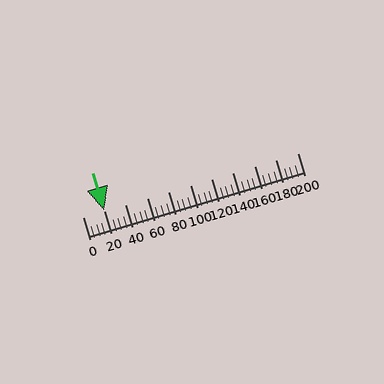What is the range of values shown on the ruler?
The ruler shows values from 0 to 200.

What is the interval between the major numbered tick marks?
The major tick marks are spaced 20 units apart.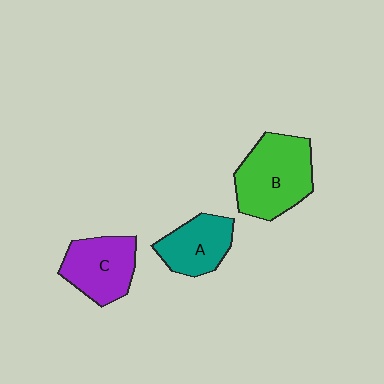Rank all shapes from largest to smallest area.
From largest to smallest: B (green), C (purple), A (teal).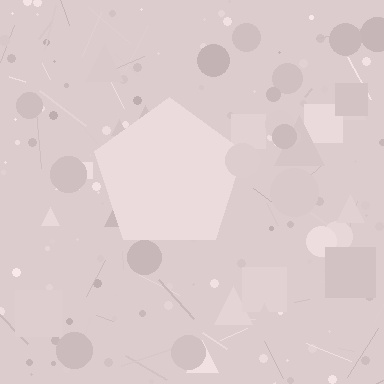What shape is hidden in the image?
A pentagon is hidden in the image.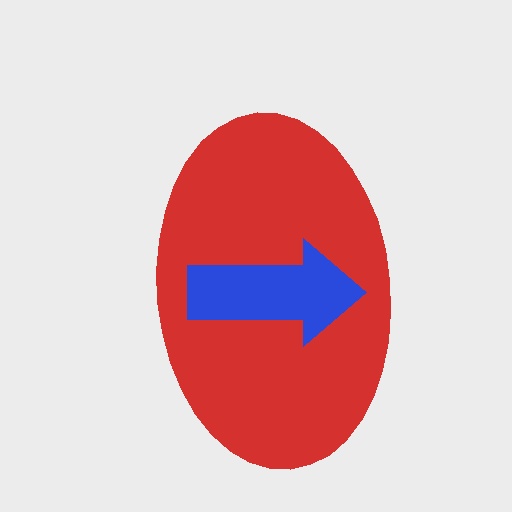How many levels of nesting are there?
2.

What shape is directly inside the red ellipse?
The blue arrow.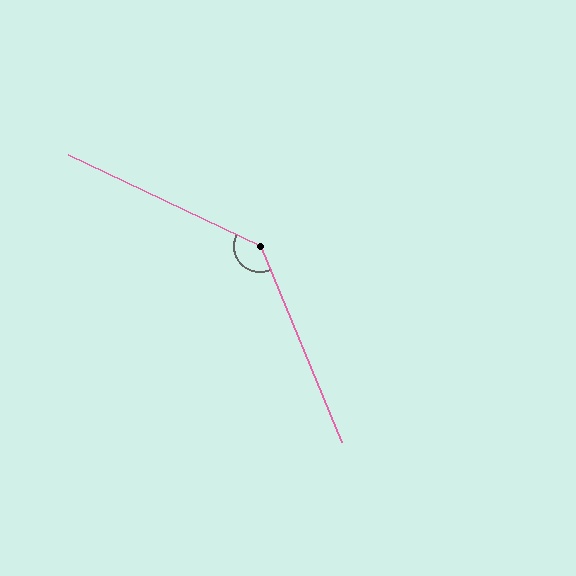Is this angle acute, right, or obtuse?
It is obtuse.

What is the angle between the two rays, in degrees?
Approximately 138 degrees.